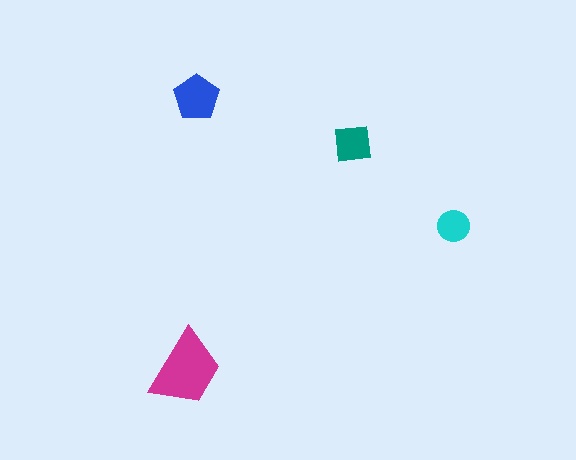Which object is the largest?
The magenta trapezoid.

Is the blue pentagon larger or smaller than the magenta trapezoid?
Smaller.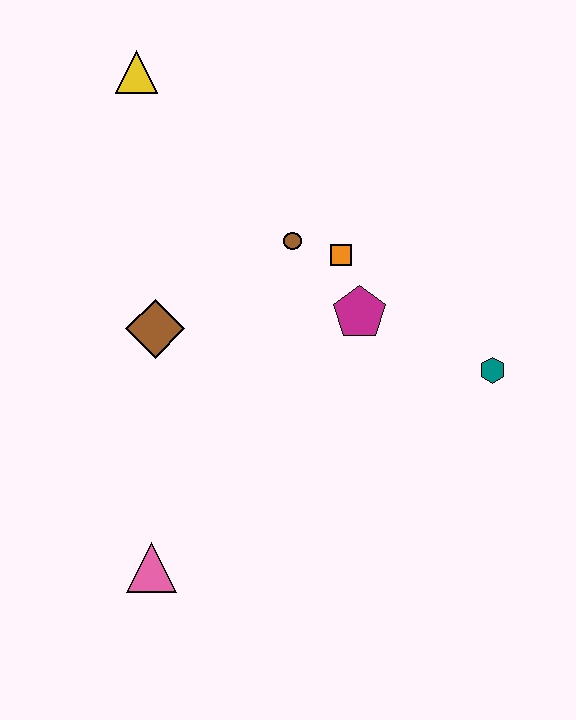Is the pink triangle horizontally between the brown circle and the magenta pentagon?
No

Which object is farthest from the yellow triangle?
The pink triangle is farthest from the yellow triangle.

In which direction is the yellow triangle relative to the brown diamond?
The yellow triangle is above the brown diamond.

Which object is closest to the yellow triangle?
The brown circle is closest to the yellow triangle.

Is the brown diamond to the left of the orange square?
Yes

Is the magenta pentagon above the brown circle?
No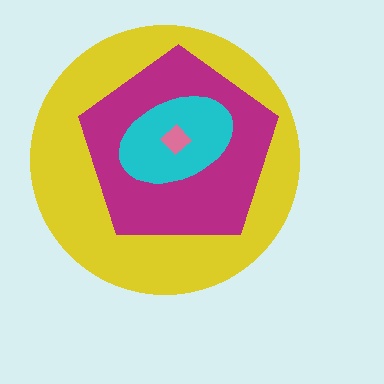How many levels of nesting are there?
4.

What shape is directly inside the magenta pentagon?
The cyan ellipse.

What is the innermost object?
The pink diamond.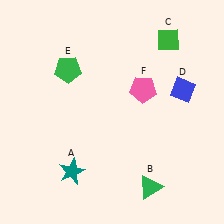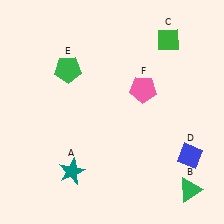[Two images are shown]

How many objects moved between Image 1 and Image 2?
2 objects moved between the two images.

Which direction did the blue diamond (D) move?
The blue diamond (D) moved down.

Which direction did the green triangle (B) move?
The green triangle (B) moved right.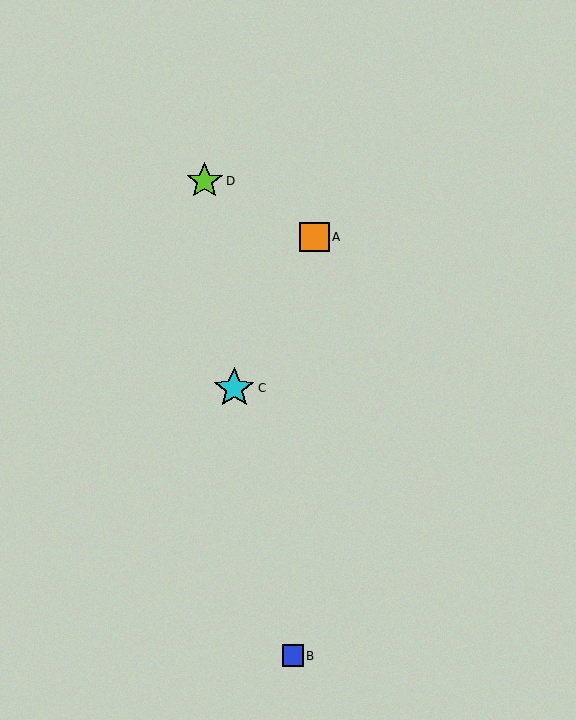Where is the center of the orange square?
The center of the orange square is at (314, 237).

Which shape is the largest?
The cyan star (labeled C) is the largest.